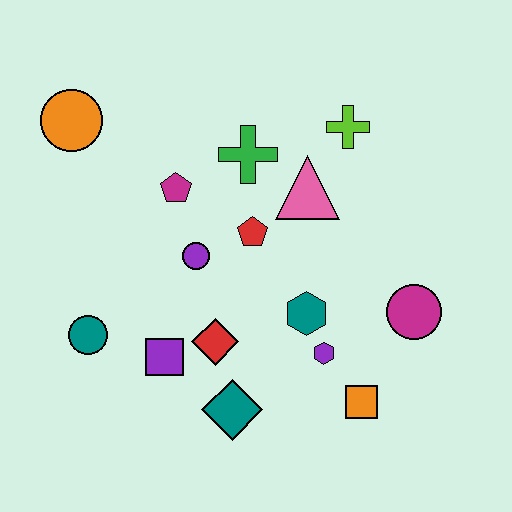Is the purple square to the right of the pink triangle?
No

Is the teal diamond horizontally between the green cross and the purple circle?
Yes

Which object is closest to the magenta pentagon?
The purple circle is closest to the magenta pentagon.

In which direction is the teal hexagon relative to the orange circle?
The teal hexagon is to the right of the orange circle.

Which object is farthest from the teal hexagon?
The orange circle is farthest from the teal hexagon.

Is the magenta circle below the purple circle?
Yes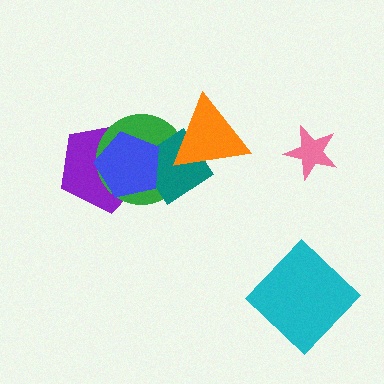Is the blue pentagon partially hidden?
No, no other shape covers it.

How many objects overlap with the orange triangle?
2 objects overlap with the orange triangle.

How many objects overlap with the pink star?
0 objects overlap with the pink star.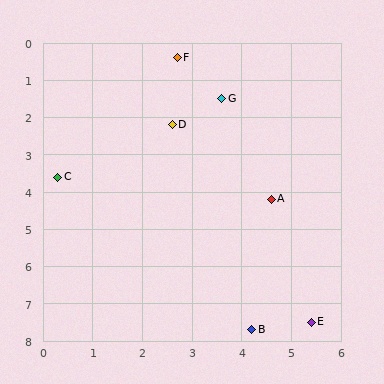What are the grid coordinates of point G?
Point G is at approximately (3.6, 1.5).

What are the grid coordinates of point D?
Point D is at approximately (2.6, 2.2).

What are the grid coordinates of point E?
Point E is at approximately (5.4, 7.5).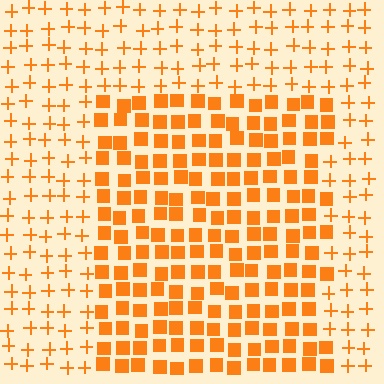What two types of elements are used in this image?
The image uses squares inside the rectangle region and plus signs outside it.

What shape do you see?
I see a rectangle.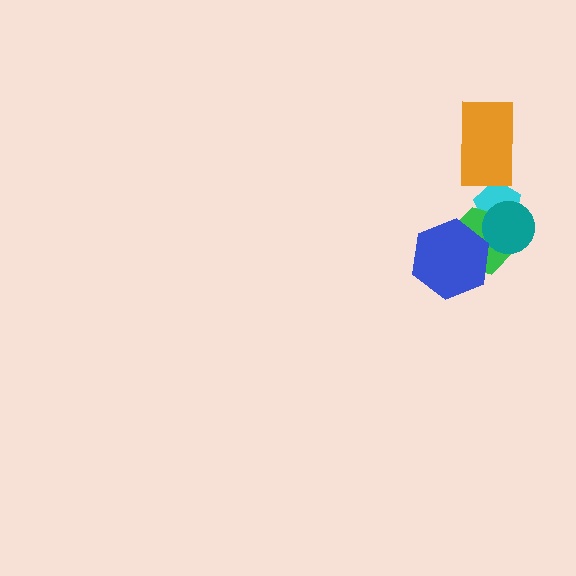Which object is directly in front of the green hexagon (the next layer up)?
The teal circle is directly in front of the green hexagon.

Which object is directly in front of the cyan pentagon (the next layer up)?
The green hexagon is directly in front of the cyan pentagon.